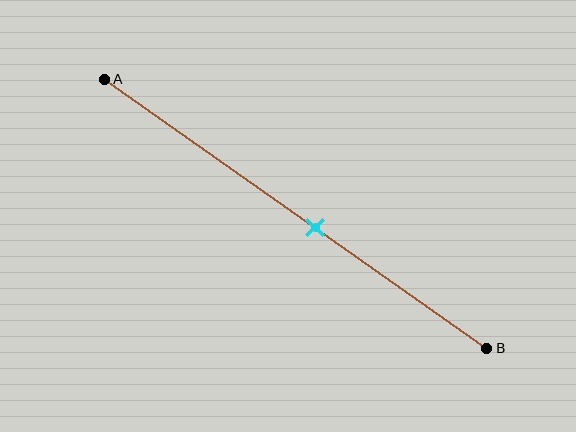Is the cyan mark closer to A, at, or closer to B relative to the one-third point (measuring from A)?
The cyan mark is closer to point B than the one-third point of segment AB.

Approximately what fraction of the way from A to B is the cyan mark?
The cyan mark is approximately 55% of the way from A to B.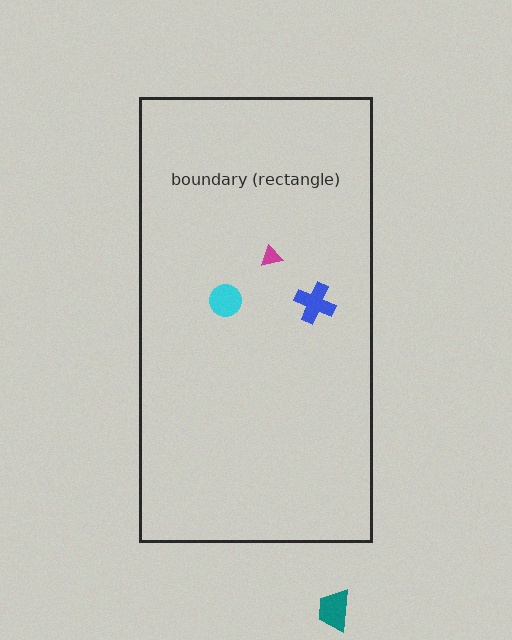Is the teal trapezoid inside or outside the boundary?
Outside.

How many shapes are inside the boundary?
3 inside, 1 outside.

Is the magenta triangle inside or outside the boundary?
Inside.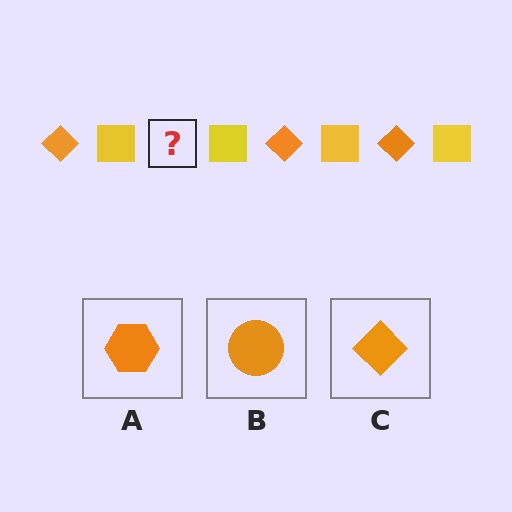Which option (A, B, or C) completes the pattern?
C.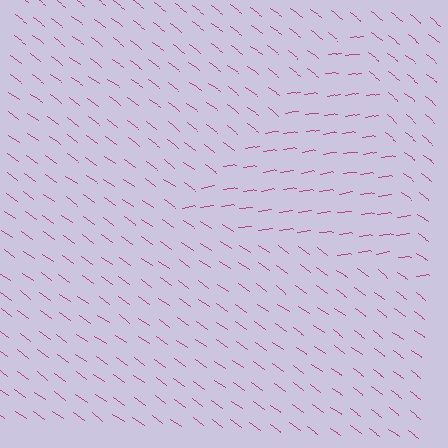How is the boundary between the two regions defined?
The boundary is defined purely by a change in line orientation (approximately 45 degrees difference). All lines are the same color and thickness.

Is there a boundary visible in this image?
Yes, there is a texture boundary formed by a change in line orientation.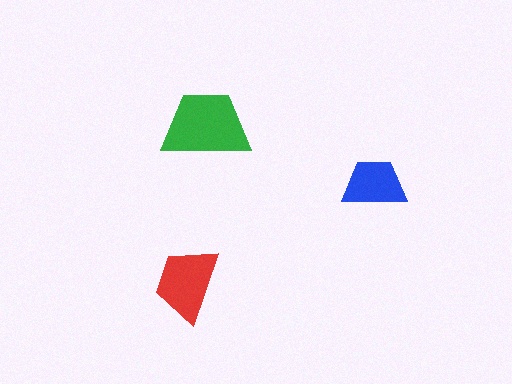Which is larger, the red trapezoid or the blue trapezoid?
The red one.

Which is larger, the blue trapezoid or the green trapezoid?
The green one.